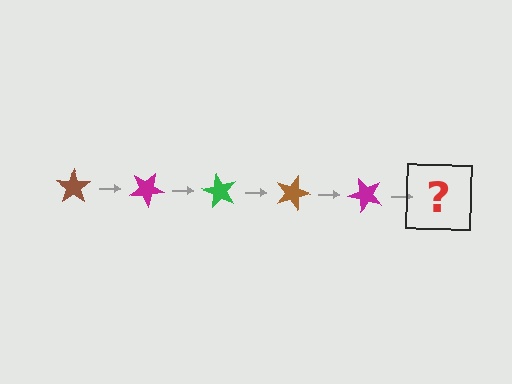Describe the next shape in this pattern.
It should be a green star, rotated 150 degrees from the start.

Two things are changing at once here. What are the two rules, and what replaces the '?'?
The two rules are that it rotates 30 degrees each step and the color cycles through brown, magenta, and green. The '?' should be a green star, rotated 150 degrees from the start.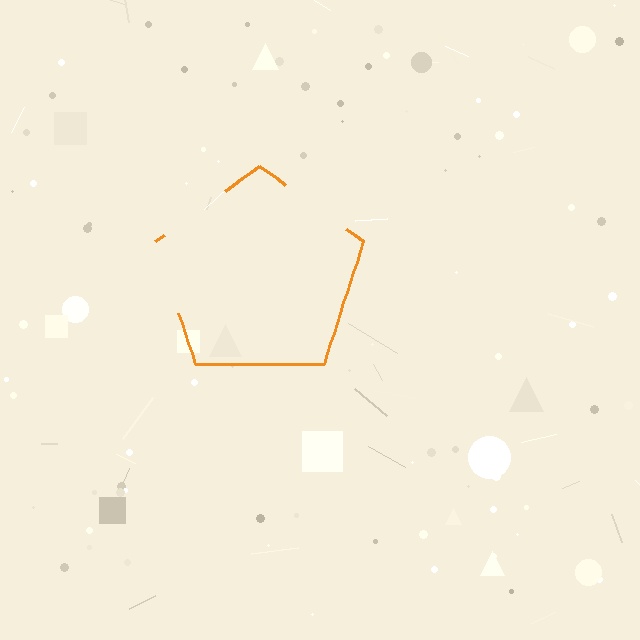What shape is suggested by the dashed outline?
The dashed outline suggests a pentagon.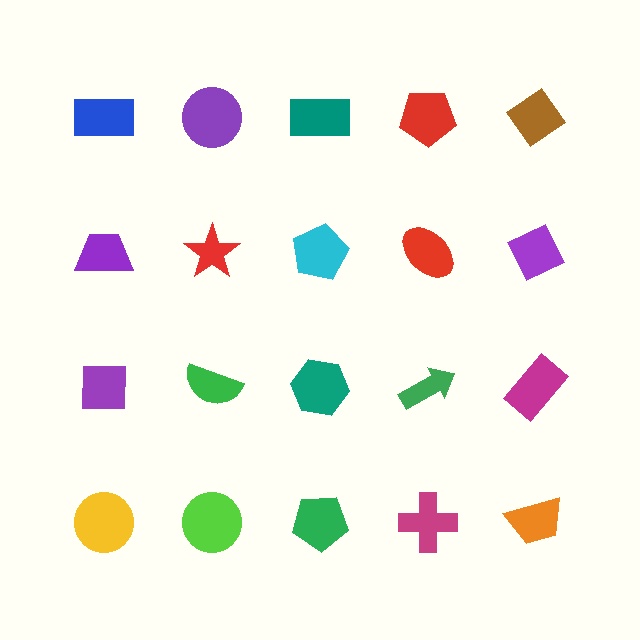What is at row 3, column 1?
A purple square.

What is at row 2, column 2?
A red star.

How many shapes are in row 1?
5 shapes.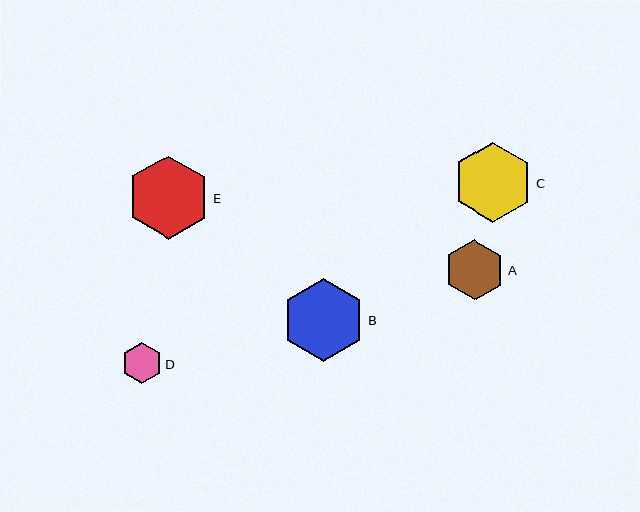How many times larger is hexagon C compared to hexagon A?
Hexagon C is approximately 1.3 times the size of hexagon A.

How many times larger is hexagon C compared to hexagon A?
Hexagon C is approximately 1.3 times the size of hexagon A.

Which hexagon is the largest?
Hexagon E is the largest with a size of approximately 83 pixels.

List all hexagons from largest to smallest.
From largest to smallest: E, B, C, A, D.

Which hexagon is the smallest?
Hexagon D is the smallest with a size of approximately 41 pixels.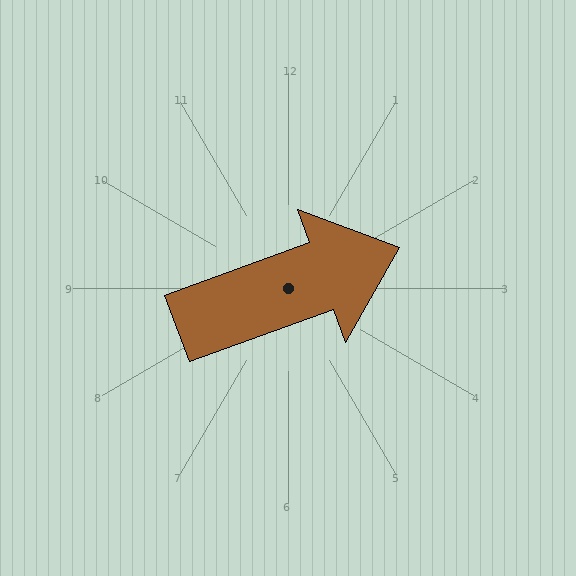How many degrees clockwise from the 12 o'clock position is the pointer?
Approximately 70 degrees.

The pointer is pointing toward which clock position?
Roughly 2 o'clock.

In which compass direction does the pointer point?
East.